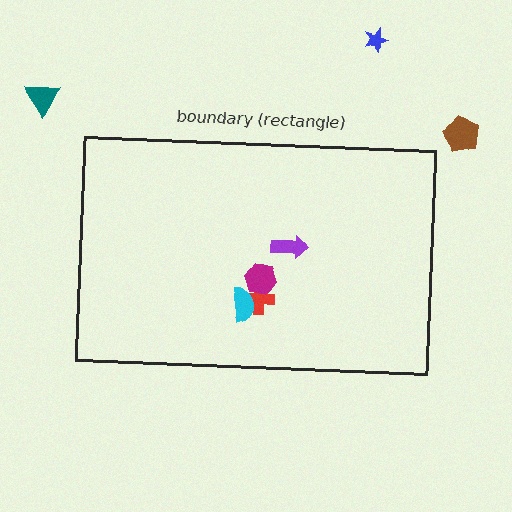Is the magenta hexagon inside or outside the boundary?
Inside.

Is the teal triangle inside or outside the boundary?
Outside.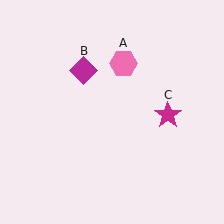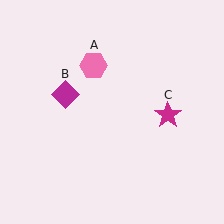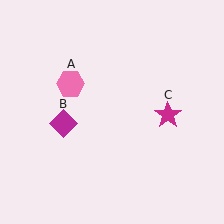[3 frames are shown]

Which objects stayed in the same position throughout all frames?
Magenta star (object C) remained stationary.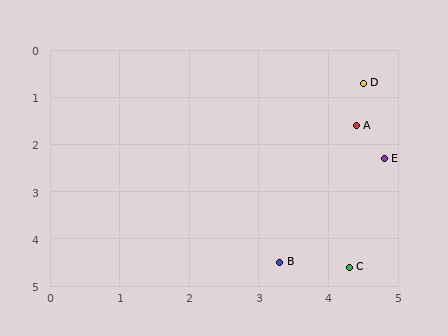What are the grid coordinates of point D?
Point D is at approximately (4.5, 0.7).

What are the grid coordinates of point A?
Point A is at approximately (4.4, 1.6).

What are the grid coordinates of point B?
Point B is at approximately (3.3, 4.5).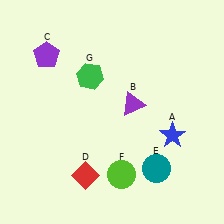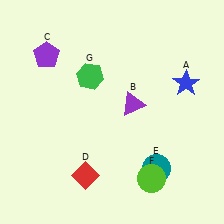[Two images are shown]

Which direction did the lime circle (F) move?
The lime circle (F) moved right.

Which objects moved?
The objects that moved are: the blue star (A), the lime circle (F).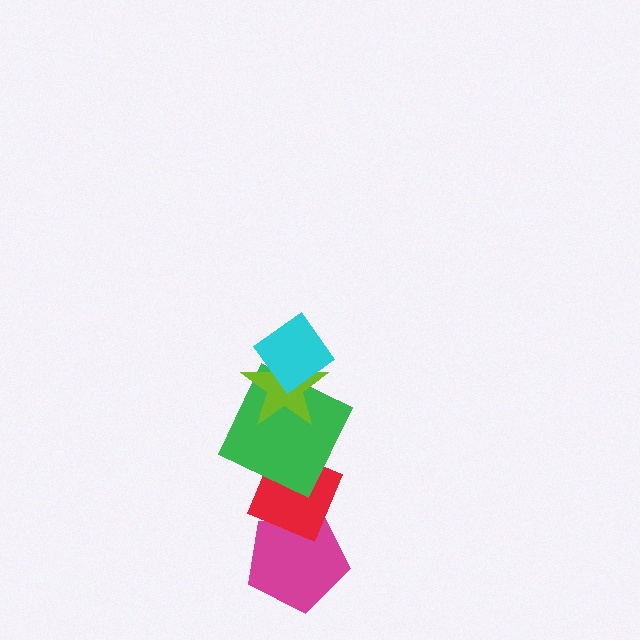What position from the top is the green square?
The green square is 3rd from the top.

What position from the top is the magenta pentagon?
The magenta pentagon is 5th from the top.